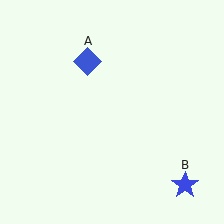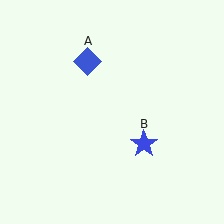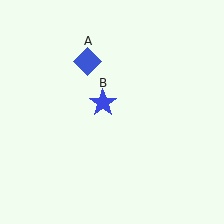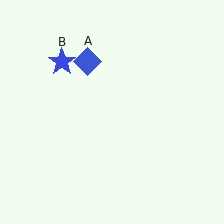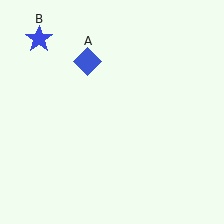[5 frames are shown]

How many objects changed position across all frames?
1 object changed position: blue star (object B).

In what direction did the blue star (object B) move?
The blue star (object B) moved up and to the left.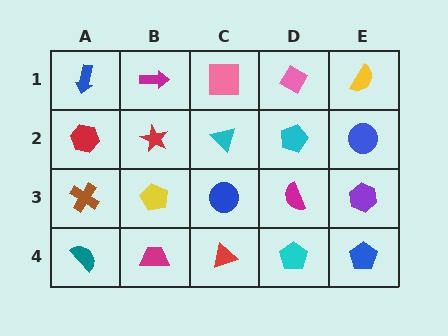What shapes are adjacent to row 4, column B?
A yellow pentagon (row 3, column B), a teal semicircle (row 4, column A), a red triangle (row 4, column C).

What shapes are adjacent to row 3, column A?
A red hexagon (row 2, column A), a teal semicircle (row 4, column A), a yellow pentagon (row 3, column B).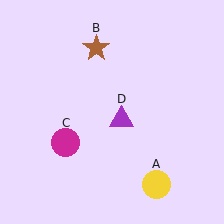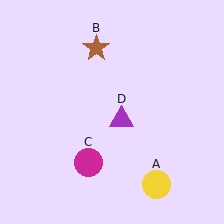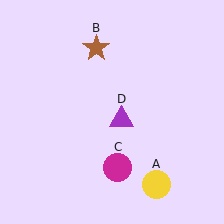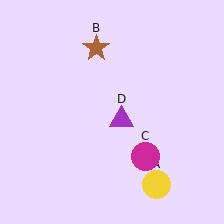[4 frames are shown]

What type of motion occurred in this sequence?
The magenta circle (object C) rotated counterclockwise around the center of the scene.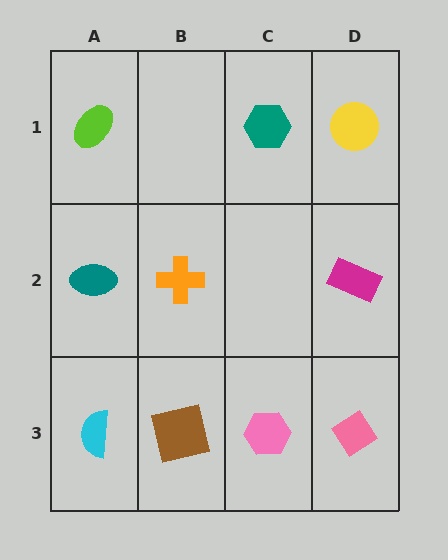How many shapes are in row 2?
3 shapes.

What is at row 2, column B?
An orange cross.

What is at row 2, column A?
A teal ellipse.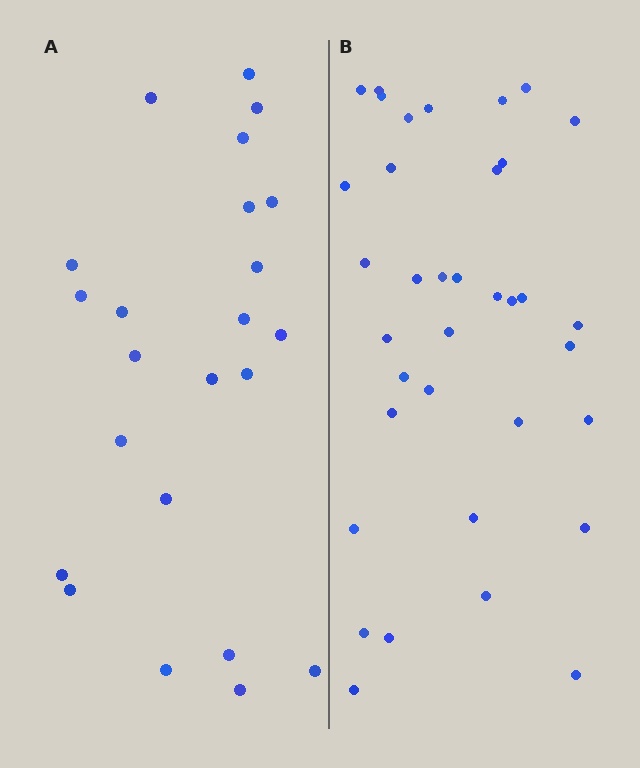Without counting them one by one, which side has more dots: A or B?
Region B (the right region) has more dots.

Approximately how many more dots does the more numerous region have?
Region B has approximately 15 more dots than region A.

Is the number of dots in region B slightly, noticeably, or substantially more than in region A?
Region B has substantially more. The ratio is roughly 1.6 to 1.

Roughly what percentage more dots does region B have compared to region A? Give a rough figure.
About 55% more.